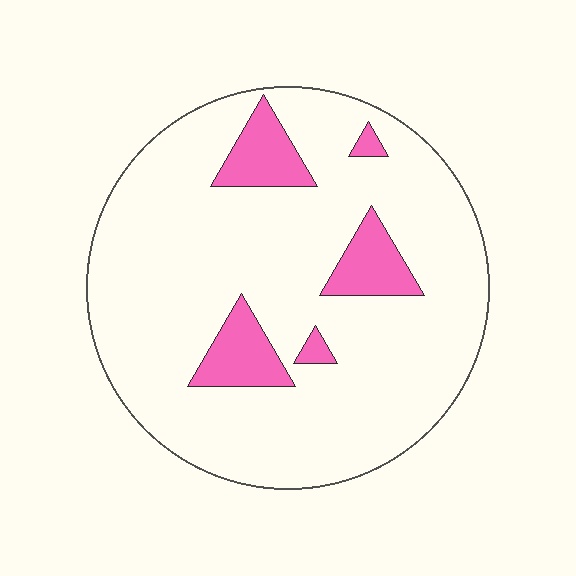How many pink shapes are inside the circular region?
5.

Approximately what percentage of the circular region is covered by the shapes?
Approximately 15%.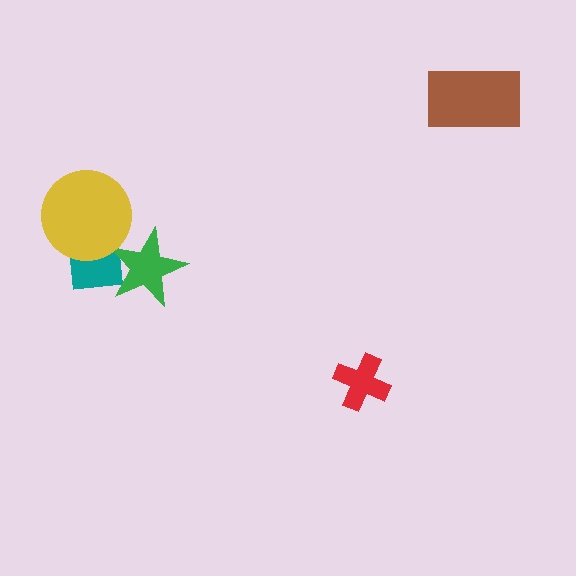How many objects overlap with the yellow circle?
1 object overlaps with the yellow circle.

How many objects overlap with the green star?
1 object overlaps with the green star.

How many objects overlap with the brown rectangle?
0 objects overlap with the brown rectangle.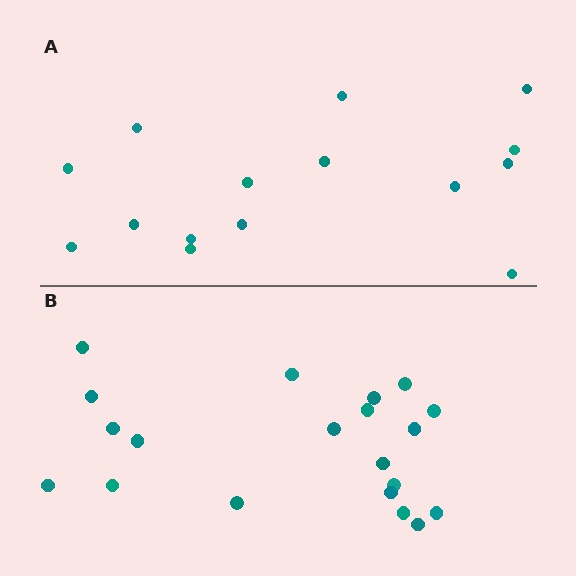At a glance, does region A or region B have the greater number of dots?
Region B (the bottom region) has more dots.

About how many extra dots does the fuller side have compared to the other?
Region B has about 5 more dots than region A.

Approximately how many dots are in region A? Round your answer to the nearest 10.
About 20 dots. (The exact count is 15, which rounds to 20.)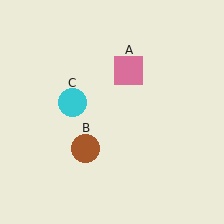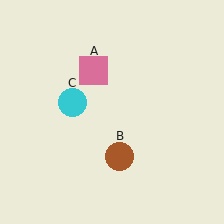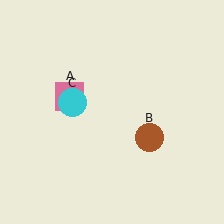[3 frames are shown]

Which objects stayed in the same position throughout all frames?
Cyan circle (object C) remained stationary.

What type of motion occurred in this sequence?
The pink square (object A), brown circle (object B) rotated counterclockwise around the center of the scene.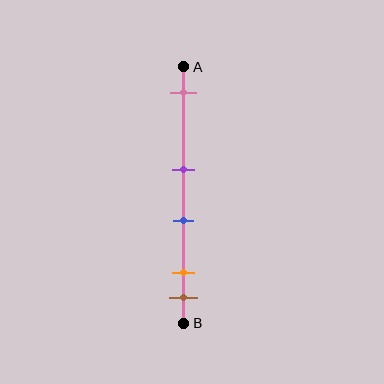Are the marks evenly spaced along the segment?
No, the marks are not evenly spaced.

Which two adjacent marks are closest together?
The orange and brown marks are the closest adjacent pair.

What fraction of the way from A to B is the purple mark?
The purple mark is approximately 40% (0.4) of the way from A to B.